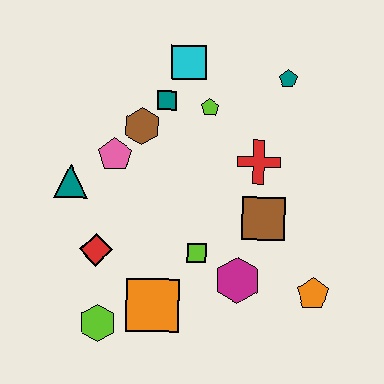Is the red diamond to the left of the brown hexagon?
Yes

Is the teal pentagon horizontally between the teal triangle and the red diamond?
No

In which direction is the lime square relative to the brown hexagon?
The lime square is below the brown hexagon.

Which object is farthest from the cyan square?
The lime hexagon is farthest from the cyan square.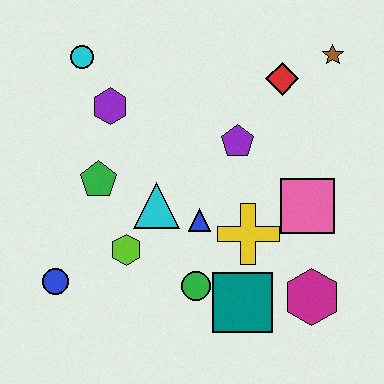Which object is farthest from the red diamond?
The blue circle is farthest from the red diamond.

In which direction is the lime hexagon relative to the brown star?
The lime hexagon is to the left of the brown star.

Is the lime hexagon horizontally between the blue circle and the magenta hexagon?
Yes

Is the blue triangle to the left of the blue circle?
No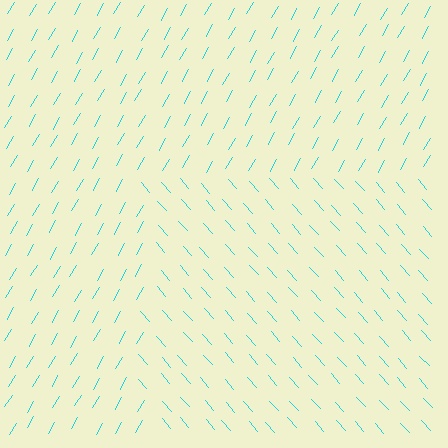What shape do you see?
I see a rectangle.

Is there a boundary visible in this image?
Yes, there is a texture boundary formed by a change in line orientation.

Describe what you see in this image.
The image is filled with small cyan line segments. A rectangle region in the image has lines oriented differently from the surrounding lines, creating a visible texture boundary.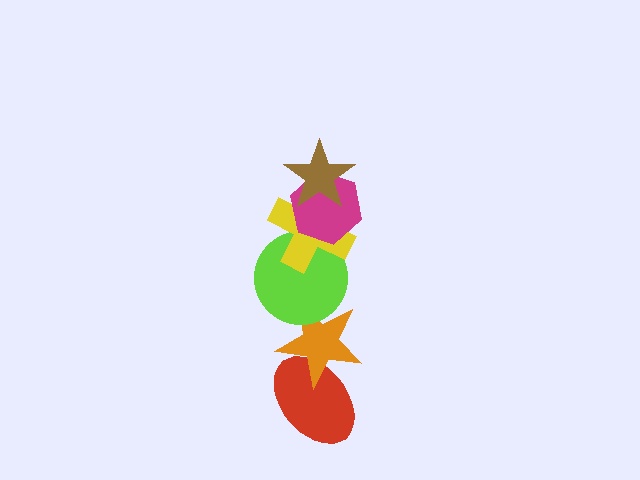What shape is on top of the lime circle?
The yellow cross is on top of the lime circle.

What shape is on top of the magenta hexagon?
The brown star is on top of the magenta hexagon.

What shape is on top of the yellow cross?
The magenta hexagon is on top of the yellow cross.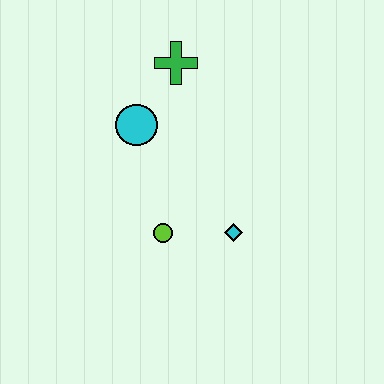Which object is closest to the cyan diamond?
The lime circle is closest to the cyan diamond.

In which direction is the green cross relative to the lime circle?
The green cross is above the lime circle.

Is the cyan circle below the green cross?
Yes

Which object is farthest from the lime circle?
The green cross is farthest from the lime circle.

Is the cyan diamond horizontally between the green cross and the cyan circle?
No